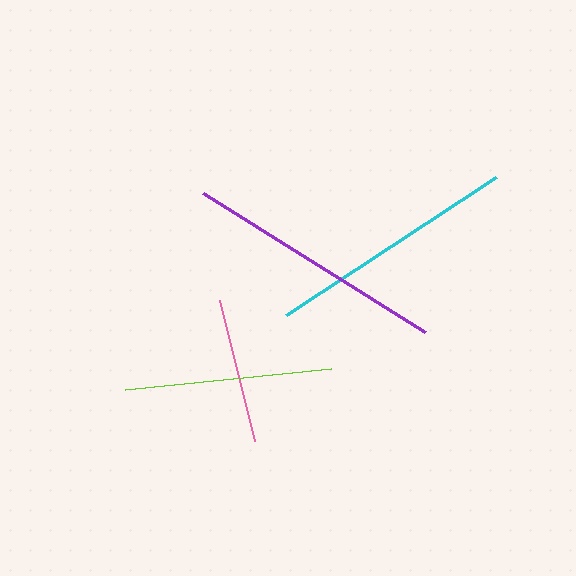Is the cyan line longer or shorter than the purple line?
The purple line is longer than the cyan line.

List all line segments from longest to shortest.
From longest to shortest: purple, cyan, lime, pink.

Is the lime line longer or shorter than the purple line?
The purple line is longer than the lime line.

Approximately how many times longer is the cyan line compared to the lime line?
The cyan line is approximately 1.2 times the length of the lime line.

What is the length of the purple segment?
The purple segment is approximately 262 pixels long.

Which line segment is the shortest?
The pink line is the shortest at approximately 145 pixels.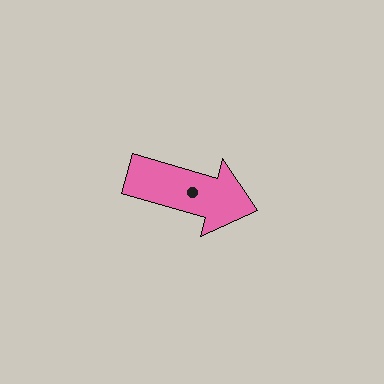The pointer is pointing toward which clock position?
Roughly 4 o'clock.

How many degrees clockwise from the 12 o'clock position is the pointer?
Approximately 106 degrees.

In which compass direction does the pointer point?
East.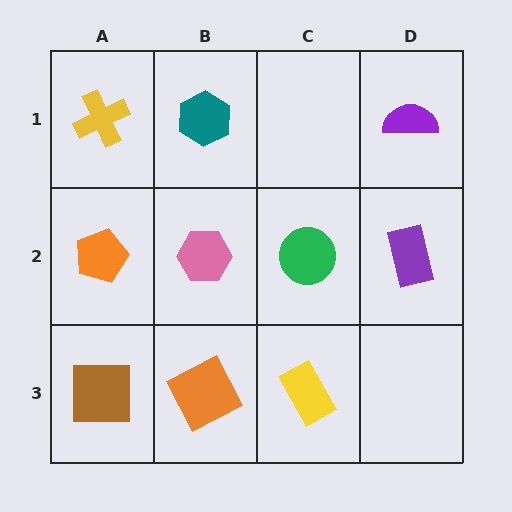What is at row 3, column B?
An orange square.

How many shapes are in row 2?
4 shapes.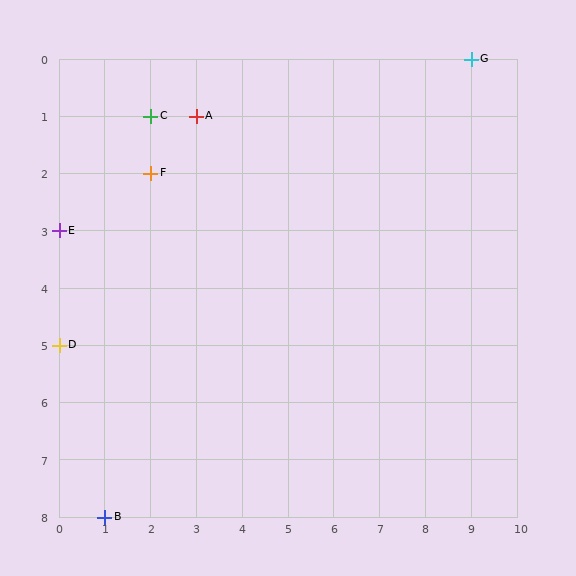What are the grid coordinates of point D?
Point D is at grid coordinates (0, 5).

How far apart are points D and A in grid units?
Points D and A are 3 columns and 4 rows apart (about 5.0 grid units diagonally).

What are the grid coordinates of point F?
Point F is at grid coordinates (2, 2).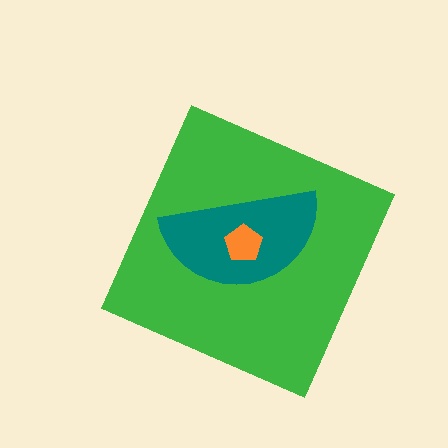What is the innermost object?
The orange pentagon.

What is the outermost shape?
The green diamond.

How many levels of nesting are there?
3.